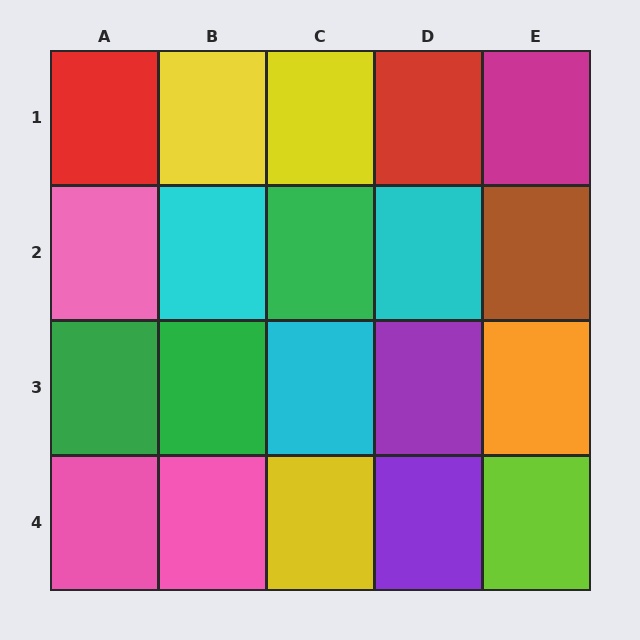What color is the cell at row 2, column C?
Green.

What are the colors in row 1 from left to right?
Red, yellow, yellow, red, magenta.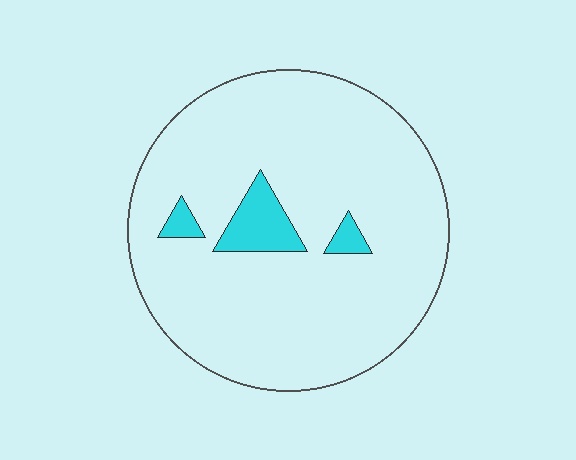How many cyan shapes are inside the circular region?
3.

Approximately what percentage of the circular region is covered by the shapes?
Approximately 10%.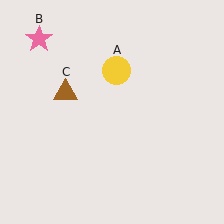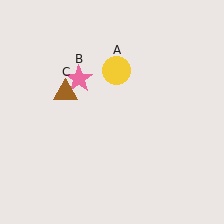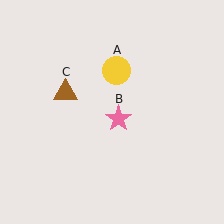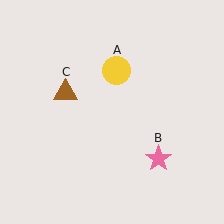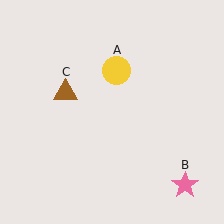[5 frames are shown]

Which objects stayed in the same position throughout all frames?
Yellow circle (object A) and brown triangle (object C) remained stationary.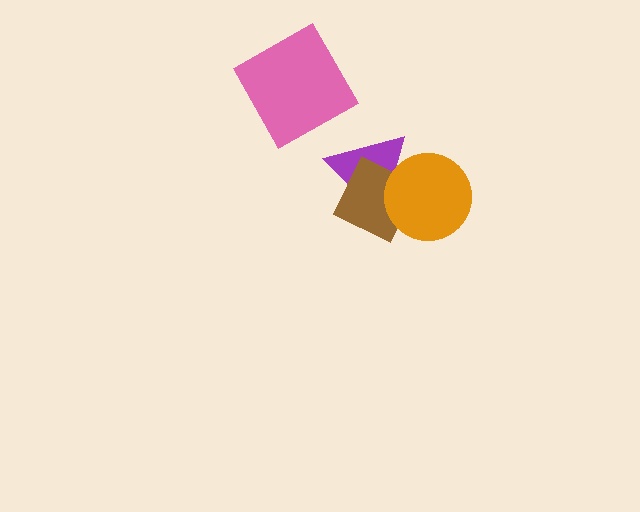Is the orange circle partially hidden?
No, no other shape covers it.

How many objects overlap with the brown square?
2 objects overlap with the brown square.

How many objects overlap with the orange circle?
2 objects overlap with the orange circle.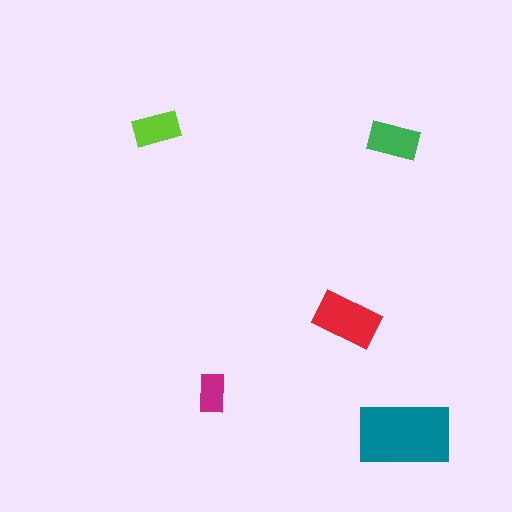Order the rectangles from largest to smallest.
the teal one, the red one, the green one, the lime one, the magenta one.